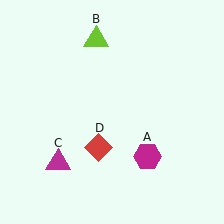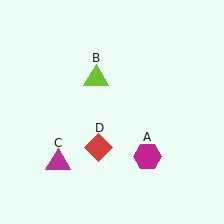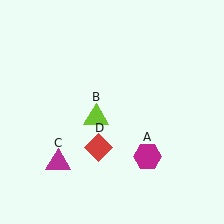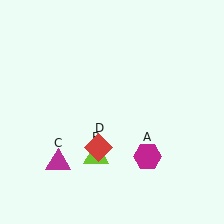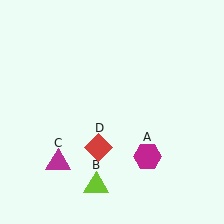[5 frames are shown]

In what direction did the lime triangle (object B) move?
The lime triangle (object B) moved down.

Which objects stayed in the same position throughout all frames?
Magenta hexagon (object A) and magenta triangle (object C) and red diamond (object D) remained stationary.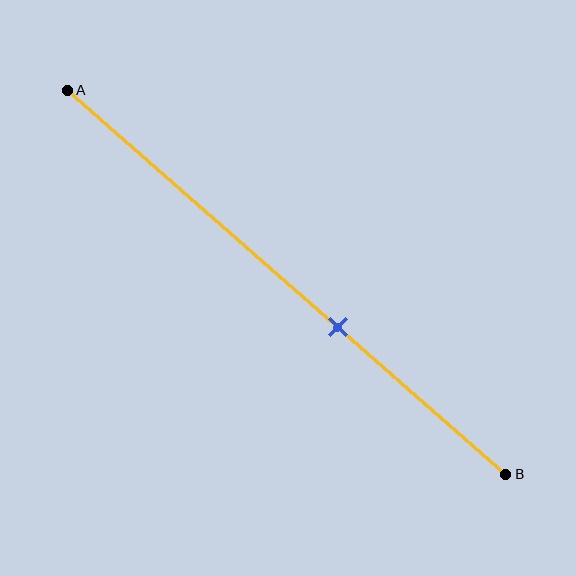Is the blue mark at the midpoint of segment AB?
No, the mark is at about 60% from A, not at the 50% midpoint.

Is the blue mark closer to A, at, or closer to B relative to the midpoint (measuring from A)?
The blue mark is closer to point B than the midpoint of segment AB.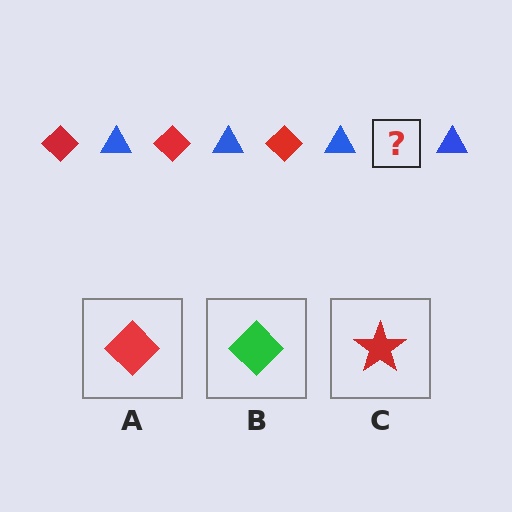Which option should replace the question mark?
Option A.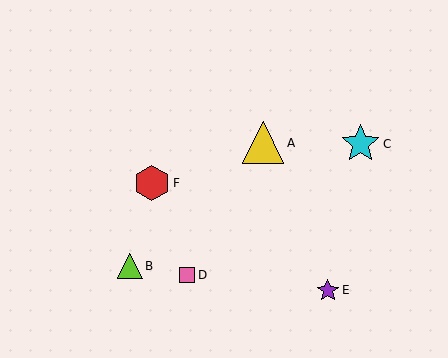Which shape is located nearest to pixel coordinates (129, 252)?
The lime triangle (labeled B) at (130, 266) is nearest to that location.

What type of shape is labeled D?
Shape D is a pink square.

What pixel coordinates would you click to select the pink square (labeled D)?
Click at (187, 275) to select the pink square D.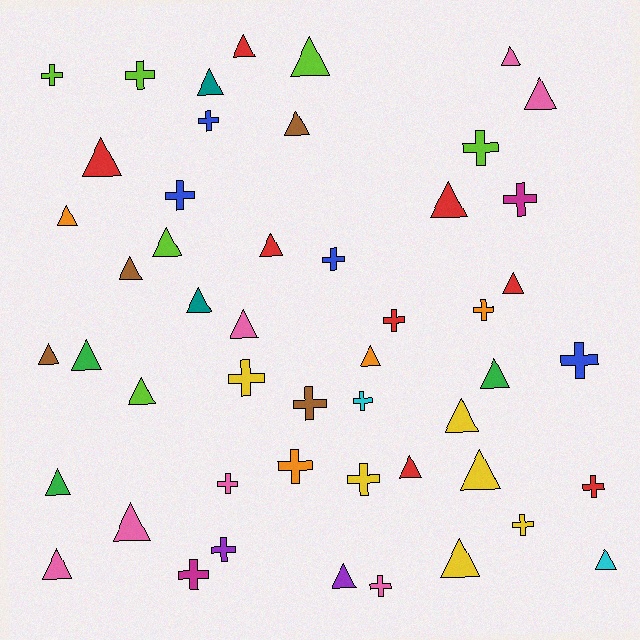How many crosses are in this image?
There are 21 crosses.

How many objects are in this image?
There are 50 objects.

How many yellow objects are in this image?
There are 6 yellow objects.